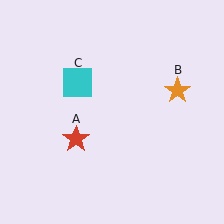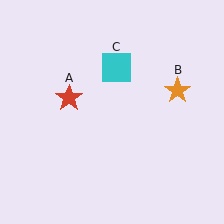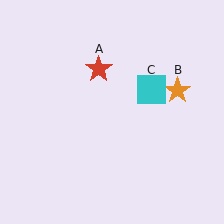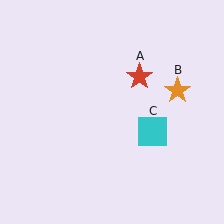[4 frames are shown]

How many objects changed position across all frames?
2 objects changed position: red star (object A), cyan square (object C).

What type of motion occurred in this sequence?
The red star (object A), cyan square (object C) rotated clockwise around the center of the scene.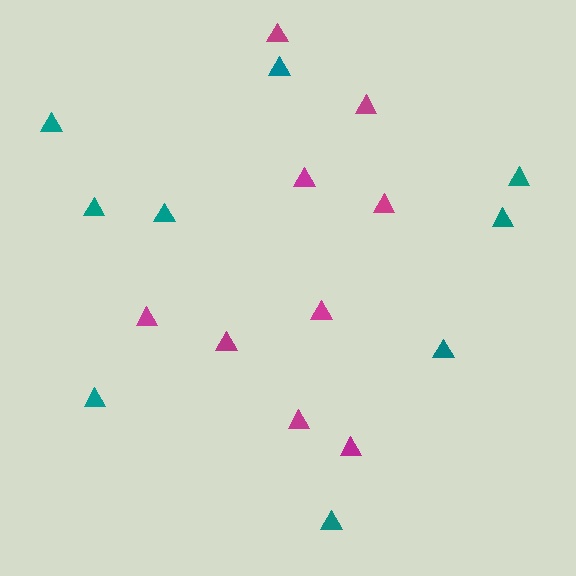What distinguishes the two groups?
There are 2 groups: one group of teal triangles (9) and one group of magenta triangles (9).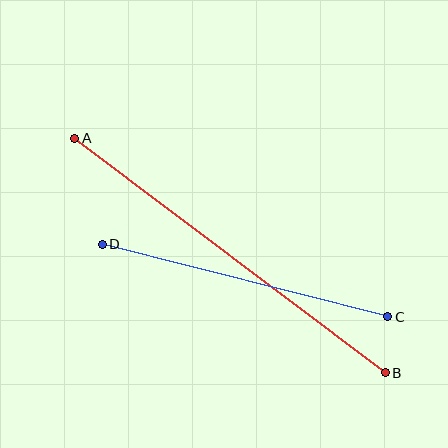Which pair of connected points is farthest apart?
Points A and B are farthest apart.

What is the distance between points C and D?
The distance is approximately 294 pixels.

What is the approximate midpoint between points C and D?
The midpoint is at approximately (245, 281) pixels.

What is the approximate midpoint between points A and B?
The midpoint is at approximately (230, 255) pixels.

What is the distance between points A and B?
The distance is approximately 389 pixels.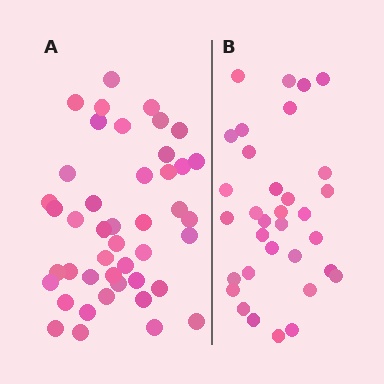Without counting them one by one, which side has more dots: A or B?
Region A (the left region) has more dots.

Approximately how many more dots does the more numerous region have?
Region A has roughly 12 or so more dots than region B.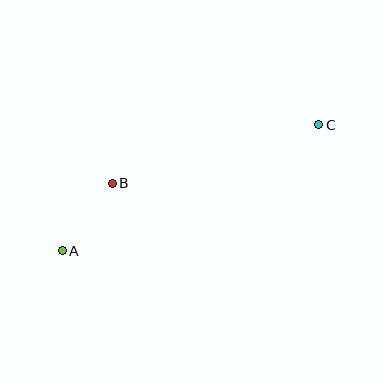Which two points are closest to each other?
Points A and B are closest to each other.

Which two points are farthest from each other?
Points A and C are farthest from each other.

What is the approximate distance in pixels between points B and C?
The distance between B and C is approximately 215 pixels.